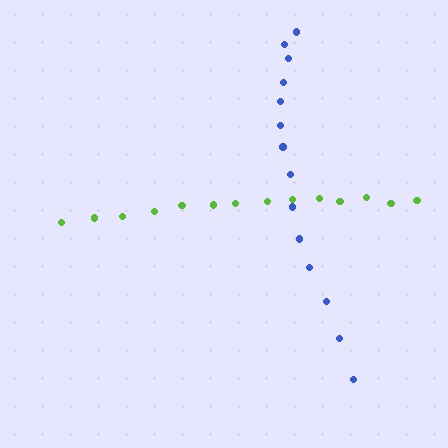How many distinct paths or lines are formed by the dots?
There are 2 distinct paths.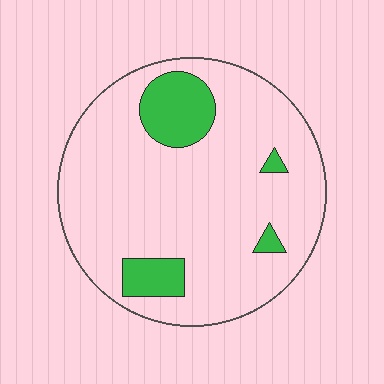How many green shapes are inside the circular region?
4.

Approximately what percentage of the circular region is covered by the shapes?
Approximately 15%.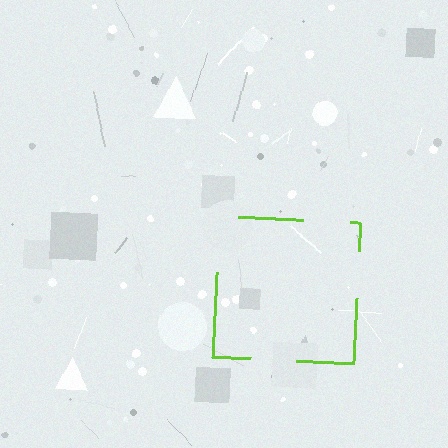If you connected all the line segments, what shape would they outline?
They would outline a square.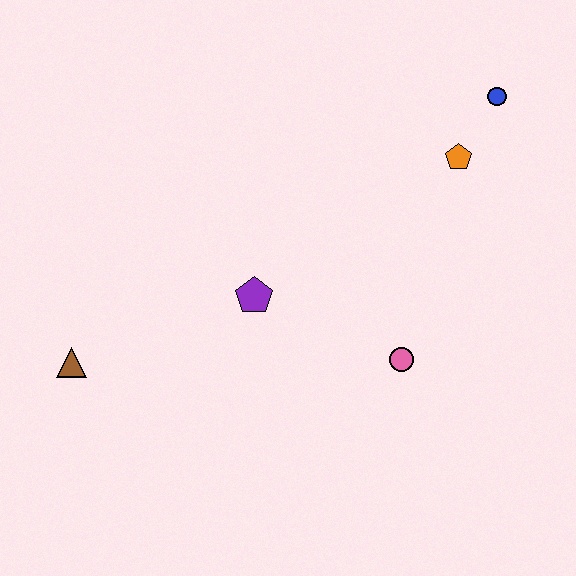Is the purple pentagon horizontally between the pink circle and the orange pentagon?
No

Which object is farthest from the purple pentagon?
The blue circle is farthest from the purple pentagon.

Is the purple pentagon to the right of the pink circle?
No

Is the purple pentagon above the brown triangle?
Yes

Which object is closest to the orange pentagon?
The blue circle is closest to the orange pentagon.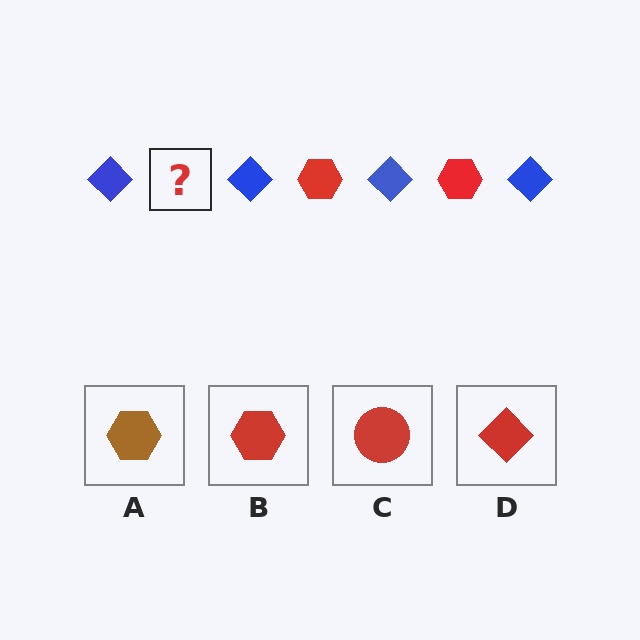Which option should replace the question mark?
Option B.